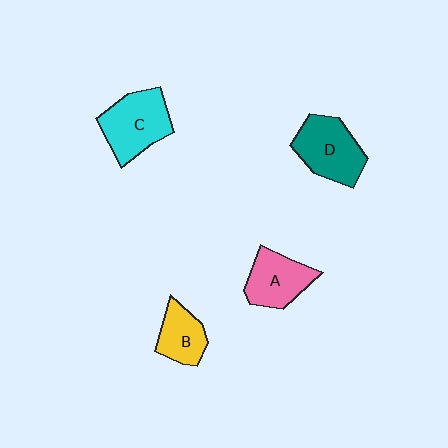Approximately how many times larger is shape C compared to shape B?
Approximately 1.6 times.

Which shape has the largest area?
Shape C (cyan).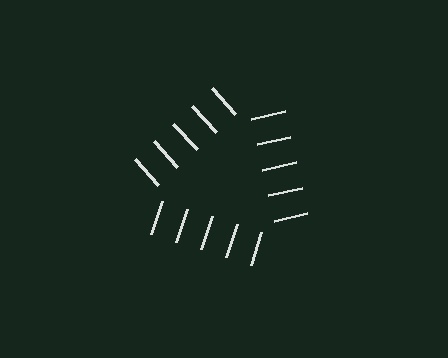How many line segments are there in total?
15 — 5 along each of the 3 edges.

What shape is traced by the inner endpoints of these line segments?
An illusory triangle — the line segments terminate on its edges but no continuous stroke is drawn.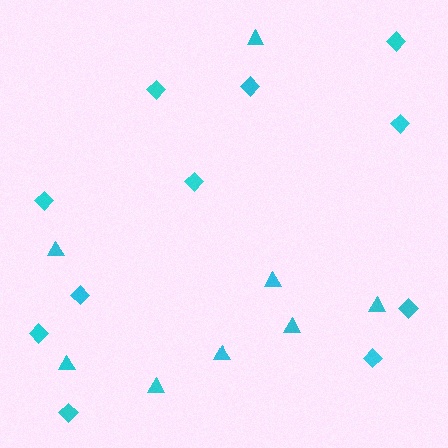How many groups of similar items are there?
There are 2 groups: one group of triangles (8) and one group of diamonds (11).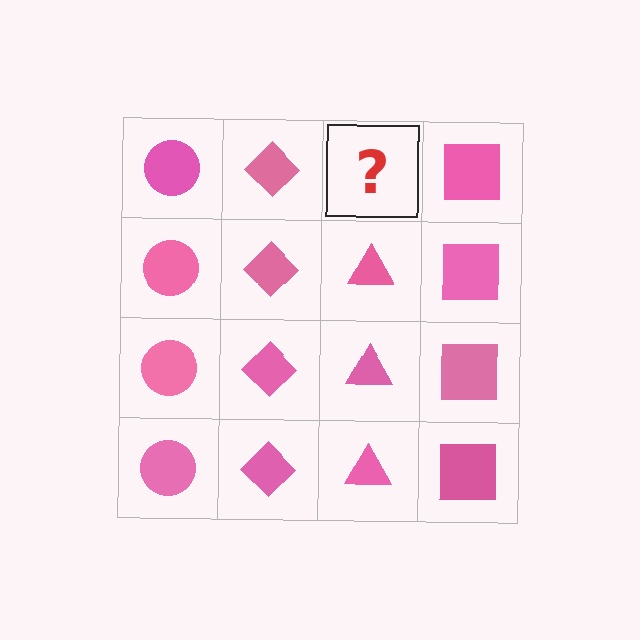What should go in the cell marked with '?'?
The missing cell should contain a pink triangle.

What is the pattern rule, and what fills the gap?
The rule is that each column has a consistent shape. The gap should be filled with a pink triangle.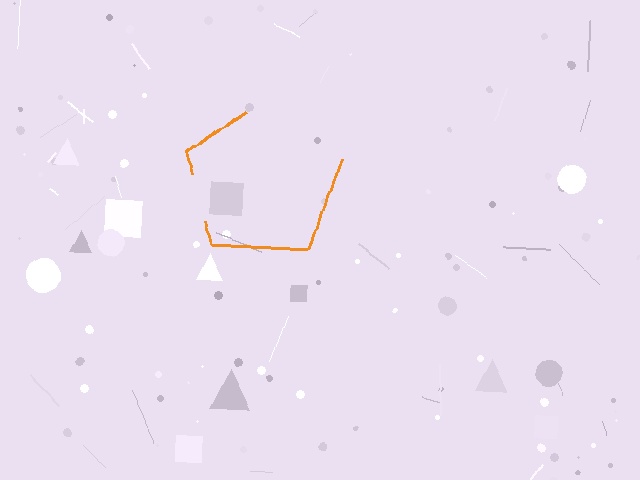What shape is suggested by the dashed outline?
The dashed outline suggests a pentagon.